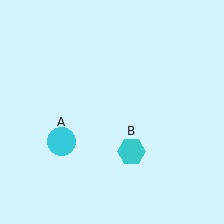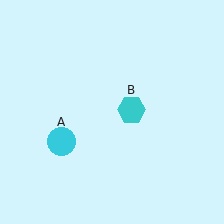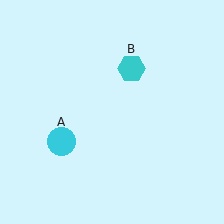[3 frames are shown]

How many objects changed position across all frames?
1 object changed position: cyan hexagon (object B).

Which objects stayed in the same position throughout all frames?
Cyan circle (object A) remained stationary.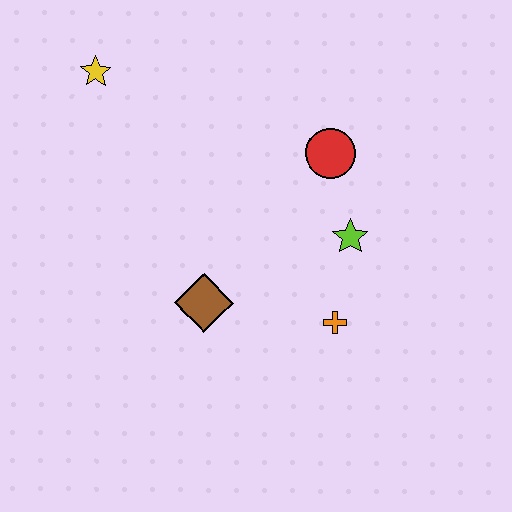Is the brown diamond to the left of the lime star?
Yes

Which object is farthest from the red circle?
The yellow star is farthest from the red circle.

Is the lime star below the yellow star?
Yes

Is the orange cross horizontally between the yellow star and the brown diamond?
No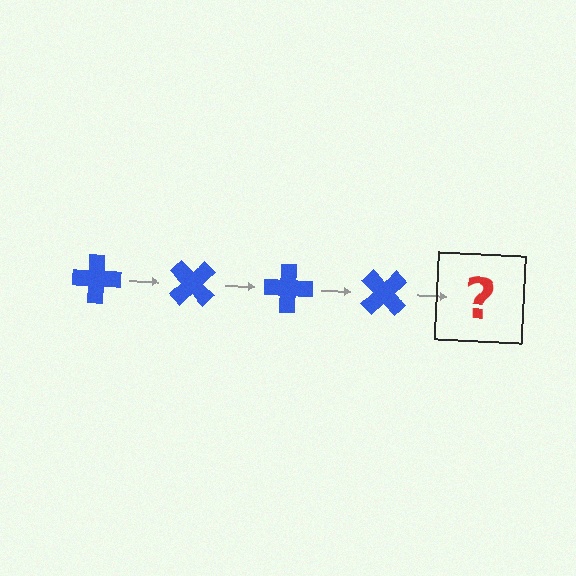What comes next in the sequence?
The next element should be a blue cross rotated 180 degrees.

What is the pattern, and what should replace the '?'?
The pattern is that the cross rotates 45 degrees each step. The '?' should be a blue cross rotated 180 degrees.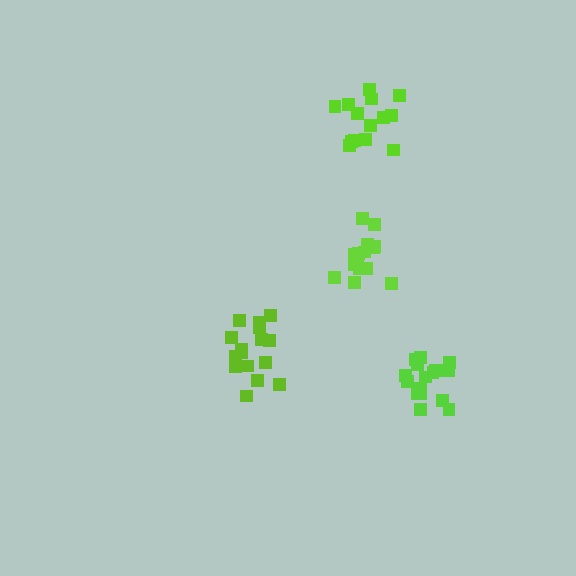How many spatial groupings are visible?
There are 4 spatial groupings.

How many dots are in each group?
Group 1: 15 dots, Group 2: 14 dots, Group 3: 18 dots, Group 4: 16 dots (63 total).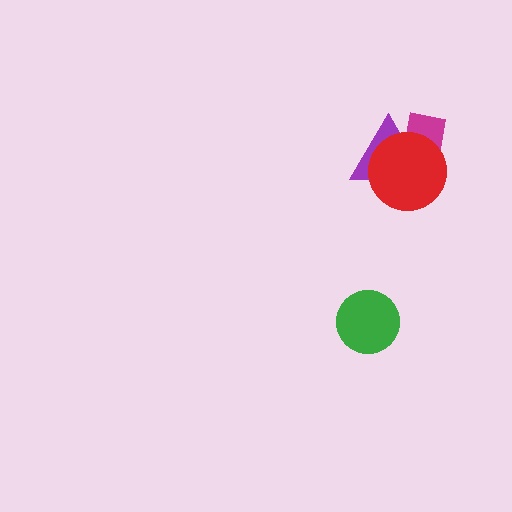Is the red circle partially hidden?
No, no other shape covers it.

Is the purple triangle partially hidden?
Yes, it is partially covered by another shape.